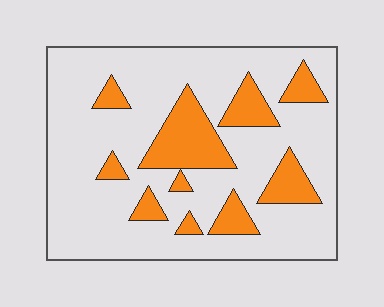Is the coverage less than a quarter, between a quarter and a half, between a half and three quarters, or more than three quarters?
Less than a quarter.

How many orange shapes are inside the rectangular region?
10.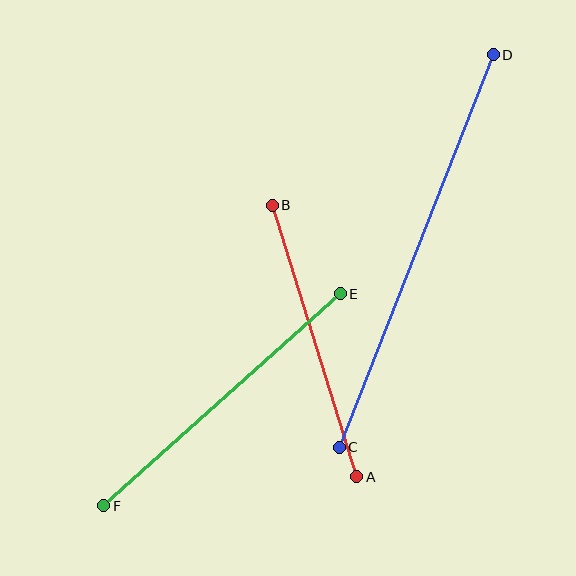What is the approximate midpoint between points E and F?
The midpoint is at approximately (222, 400) pixels.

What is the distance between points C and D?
The distance is approximately 422 pixels.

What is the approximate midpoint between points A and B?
The midpoint is at approximately (314, 341) pixels.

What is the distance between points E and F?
The distance is approximately 318 pixels.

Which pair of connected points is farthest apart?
Points C and D are farthest apart.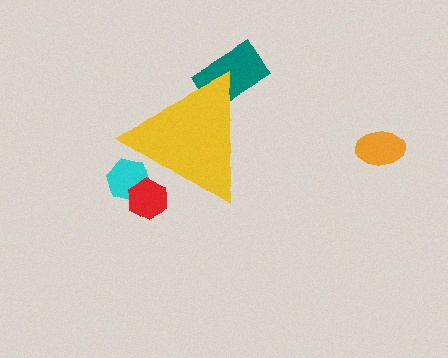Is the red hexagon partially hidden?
Yes, the red hexagon is partially hidden behind the yellow triangle.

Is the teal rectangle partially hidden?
Yes, the teal rectangle is partially hidden behind the yellow triangle.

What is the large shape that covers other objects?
A yellow triangle.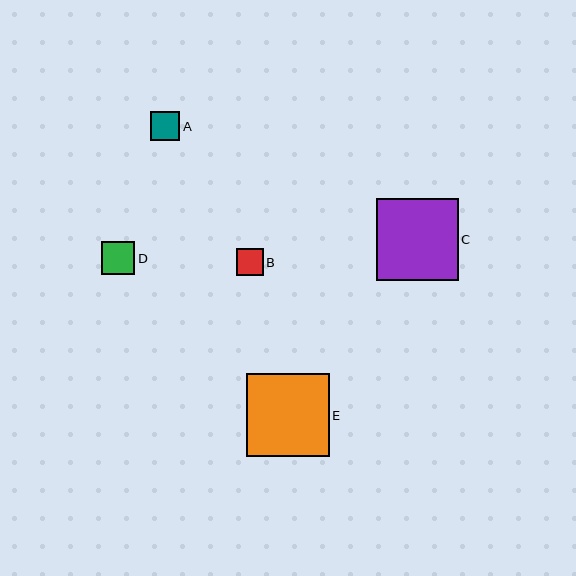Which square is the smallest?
Square B is the smallest with a size of approximately 27 pixels.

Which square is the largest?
Square E is the largest with a size of approximately 83 pixels.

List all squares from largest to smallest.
From largest to smallest: E, C, D, A, B.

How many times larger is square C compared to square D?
Square C is approximately 2.5 times the size of square D.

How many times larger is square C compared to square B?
Square C is approximately 3.1 times the size of square B.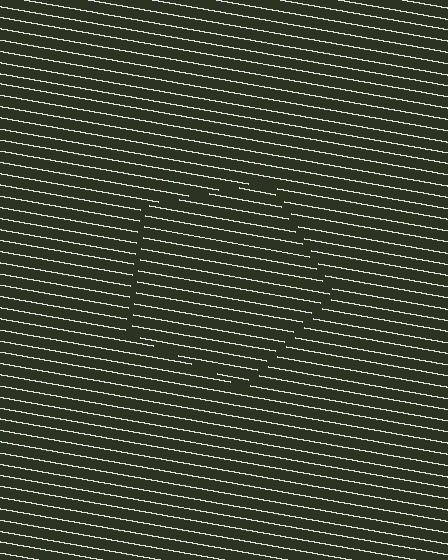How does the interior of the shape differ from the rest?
The interior of the shape contains the same grating, shifted by half a period — the contour is defined by the phase discontinuity where line-ends from the inner and outer gratings abut.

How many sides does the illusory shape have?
5 sides — the line-ends trace a pentagon.